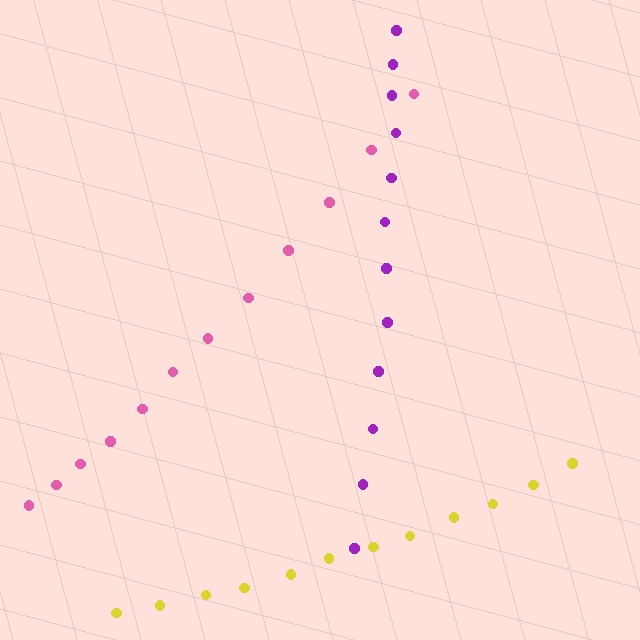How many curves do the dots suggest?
There are 3 distinct paths.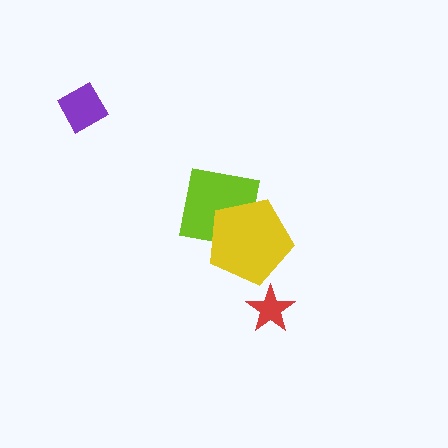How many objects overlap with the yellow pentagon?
1 object overlaps with the yellow pentagon.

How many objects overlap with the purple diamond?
0 objects overlap with the purple diamond.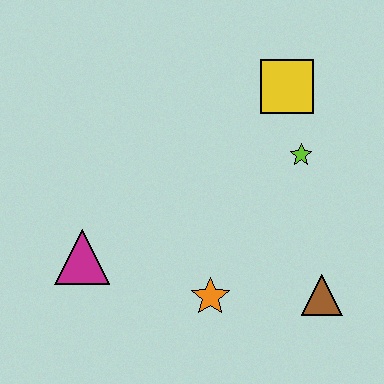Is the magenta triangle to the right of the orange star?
No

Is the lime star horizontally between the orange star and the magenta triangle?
No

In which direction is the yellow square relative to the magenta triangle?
The yellow square is to the right of the magenta triangle.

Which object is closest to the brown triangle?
The orange star is closest to the brown triangle.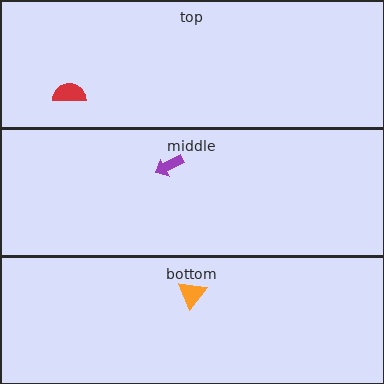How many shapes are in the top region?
1.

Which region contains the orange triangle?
The bottom region.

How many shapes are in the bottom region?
1.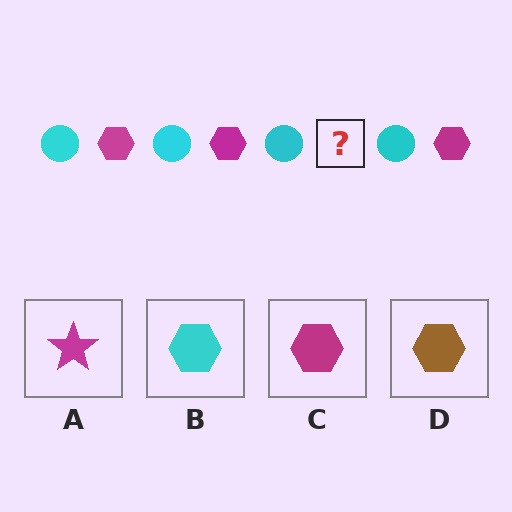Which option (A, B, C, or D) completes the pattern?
C.